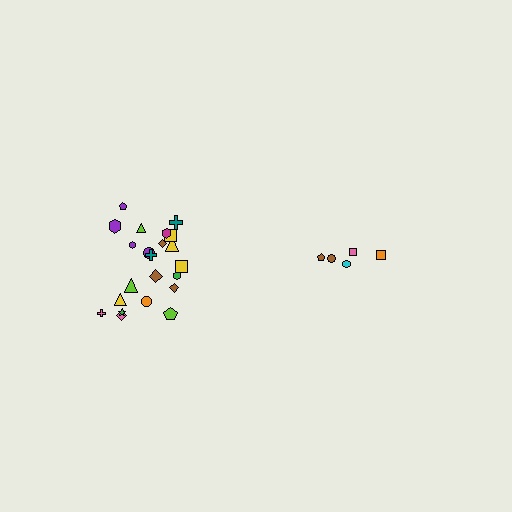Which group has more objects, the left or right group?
The left group.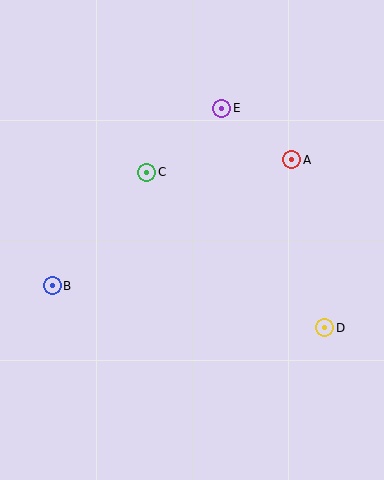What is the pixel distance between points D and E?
The distance between D and E is 242 pixels.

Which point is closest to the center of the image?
Point C at (147, 172) is closest to the center.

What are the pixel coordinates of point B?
Point B is at (52, 286).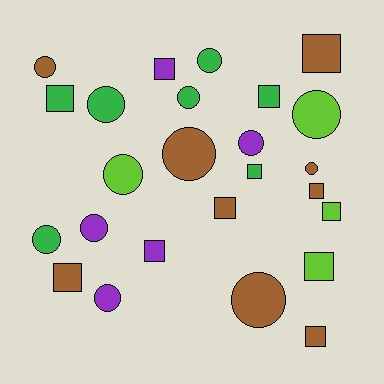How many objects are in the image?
There are 25 objects.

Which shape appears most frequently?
Circle, with 13 objects.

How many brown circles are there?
There are 4 brown circles.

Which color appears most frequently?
Brown, with 9 objects.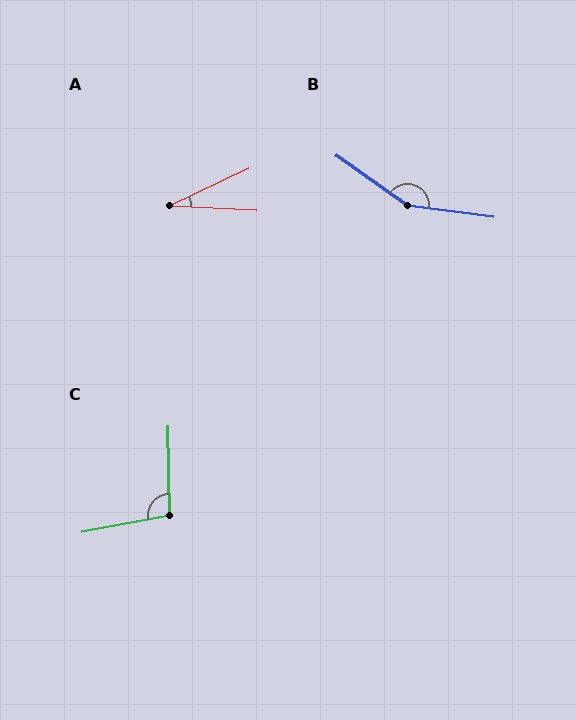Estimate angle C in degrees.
Approximately 100 degrees.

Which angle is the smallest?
A, at approximately 28 degrees.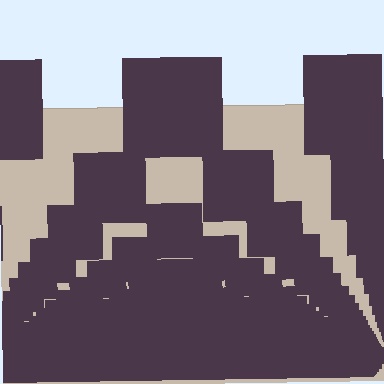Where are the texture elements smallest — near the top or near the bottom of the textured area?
Near the bottom.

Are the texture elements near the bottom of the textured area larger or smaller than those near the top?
Smaller. The gradient is inverted — elements near the bottom are smaller and denser.